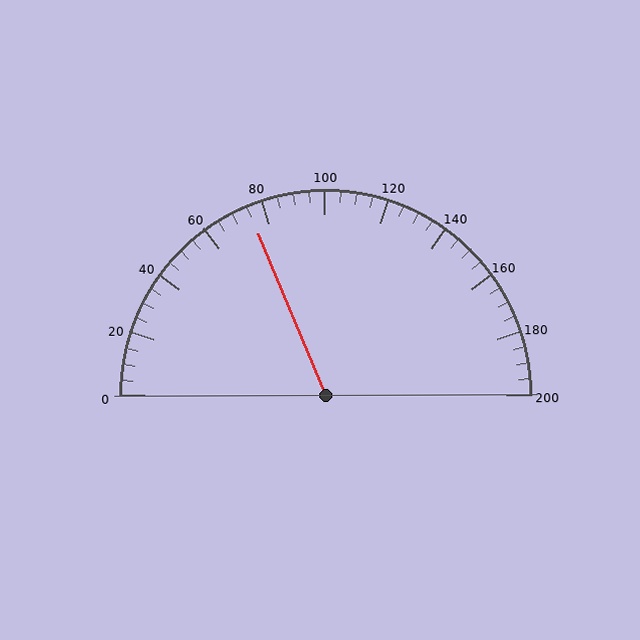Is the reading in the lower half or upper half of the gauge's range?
The reading is in the lower half of the range (0 to 200).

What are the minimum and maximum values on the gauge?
The gauge ranges from 0 to 200.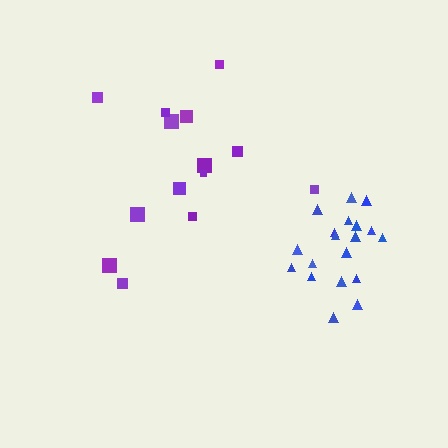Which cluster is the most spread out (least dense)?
Purple.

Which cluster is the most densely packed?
Blue.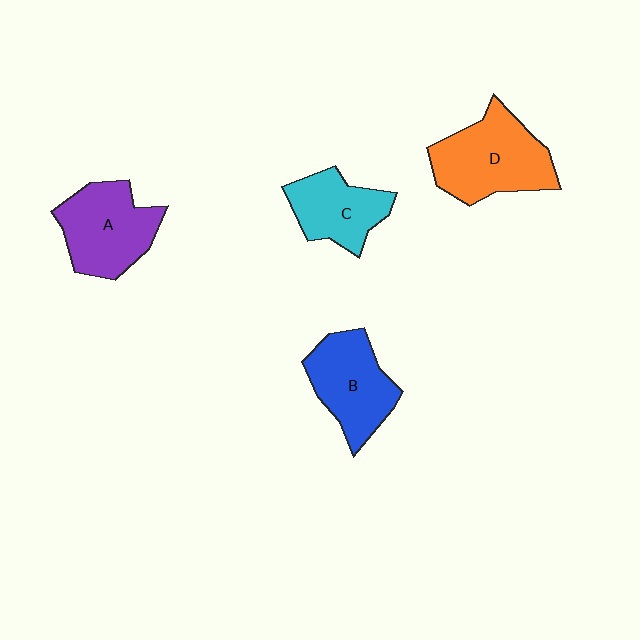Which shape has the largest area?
Shape D (orange).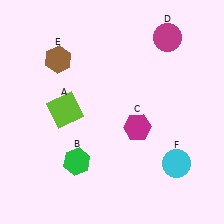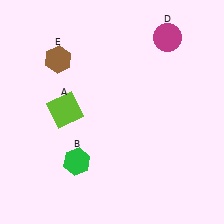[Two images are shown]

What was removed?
The cyan circle (F), the magenta hexagon (C) were removed in Image 2.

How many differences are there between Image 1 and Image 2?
There are 2 differences between the two images.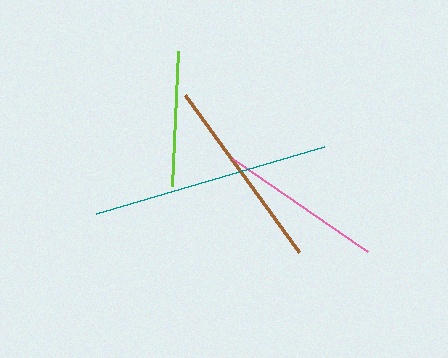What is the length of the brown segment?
The brown segment is approximately 194 pixels long.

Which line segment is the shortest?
The lime line is the shortest at approximately 135 pixels.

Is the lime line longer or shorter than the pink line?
The pink line is longer than the lime line.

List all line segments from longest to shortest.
From longest to shortest: teal, brown, pink, lime.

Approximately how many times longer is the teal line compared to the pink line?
The teal line is approximately 1.4 times the length of the pink line.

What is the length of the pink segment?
The pink segment is approximately 164 pixels long.